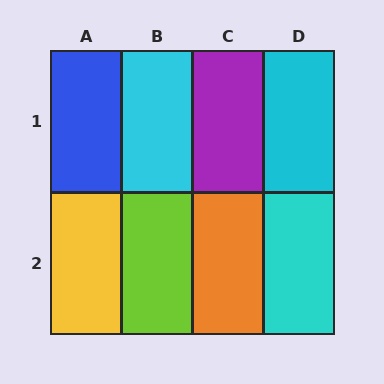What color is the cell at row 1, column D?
Cyan.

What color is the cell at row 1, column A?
Blue.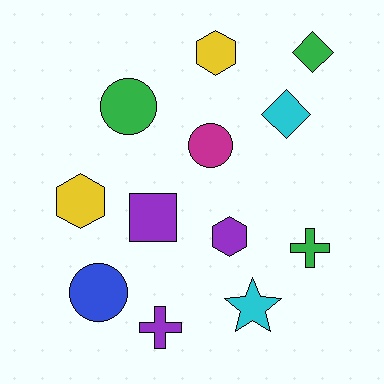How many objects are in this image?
There are 12 objects.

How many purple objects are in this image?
There are 3 purple objects.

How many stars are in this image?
There is 1 star.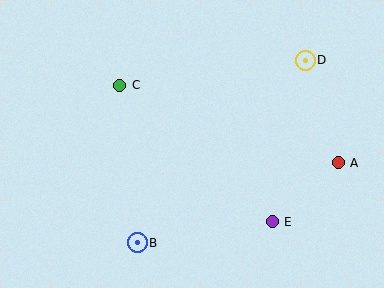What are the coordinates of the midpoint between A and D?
The midpoint between A and D is at (322, 111).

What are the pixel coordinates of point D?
Point D is at (305, 60).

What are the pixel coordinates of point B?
Point B is at (137, 243).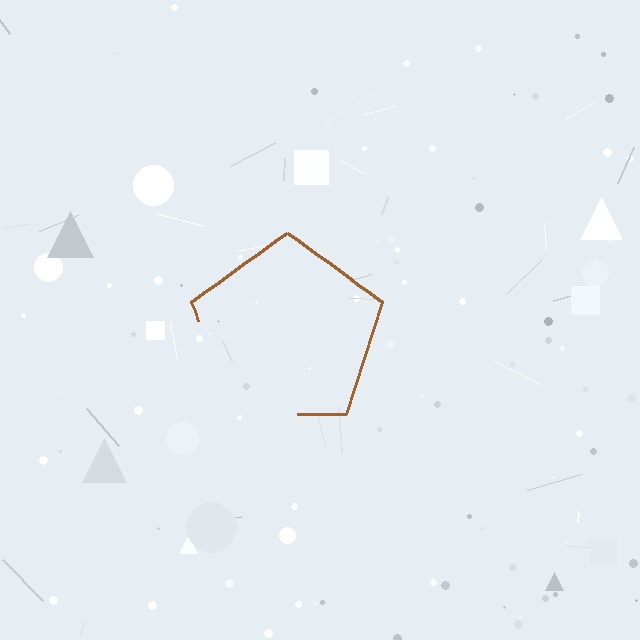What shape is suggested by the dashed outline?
The dashed outline suggests a pentagon.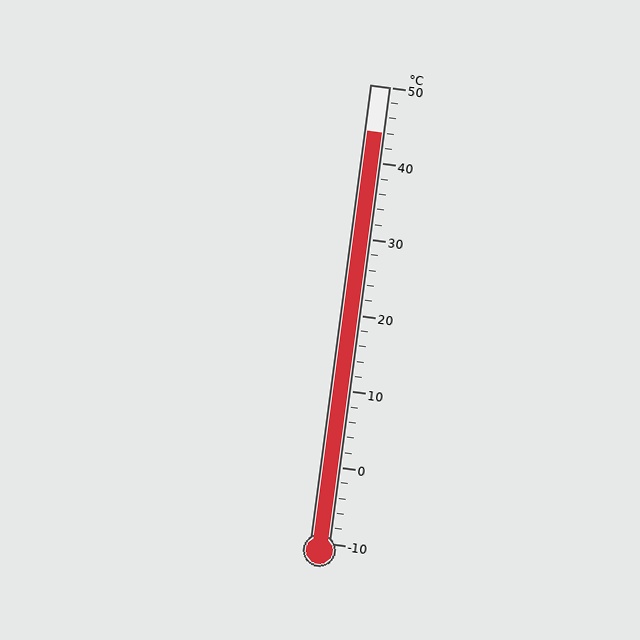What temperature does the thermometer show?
The thermometer shows approximately 44°C.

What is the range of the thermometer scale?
The thermometer scale ranges from -10°C to 50°C.